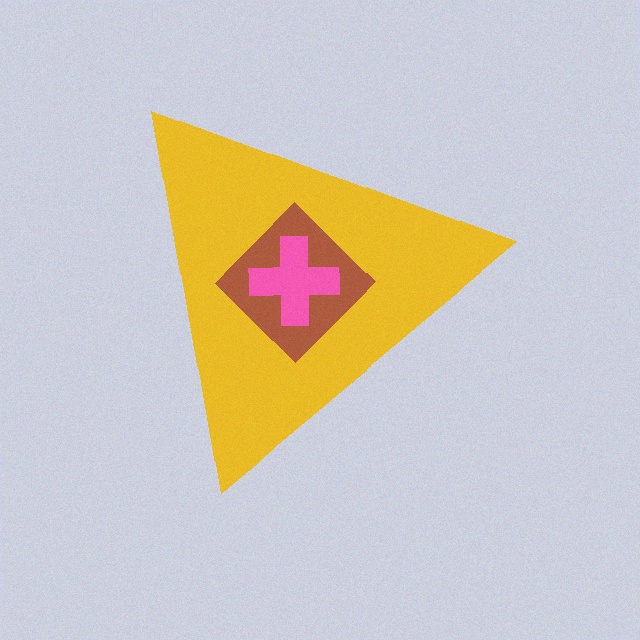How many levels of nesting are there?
3.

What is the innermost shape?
The pink cross.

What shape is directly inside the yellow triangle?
The brown diamond.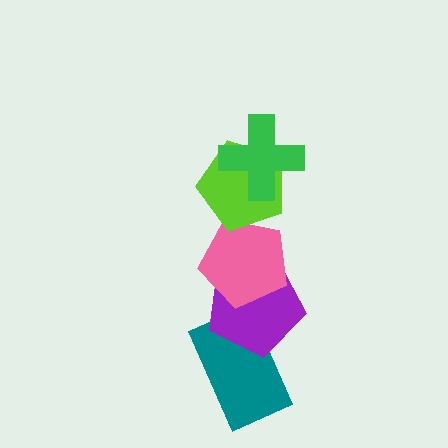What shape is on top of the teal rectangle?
The purple pentagon is on top of the teal rectangle.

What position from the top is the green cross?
The green cross is 1st from the top.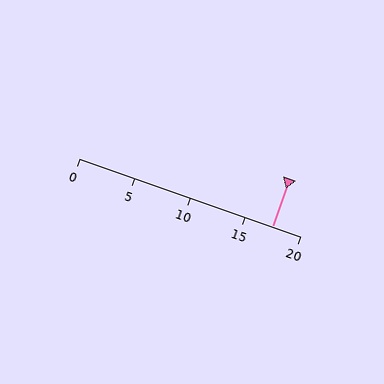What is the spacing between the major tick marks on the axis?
The major ticks are spaced 5 apart.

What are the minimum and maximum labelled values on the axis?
The axis runs from 0 to 20.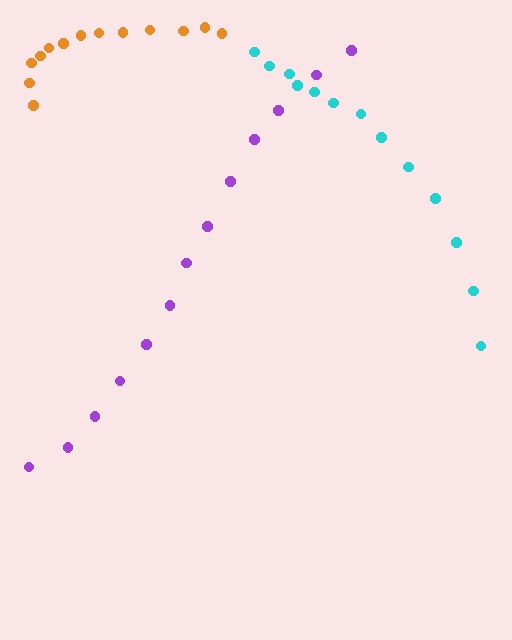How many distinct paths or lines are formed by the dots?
There are 3 distinct paths.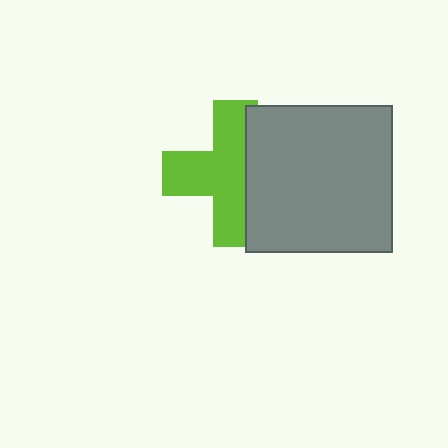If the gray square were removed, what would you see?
You would see the complete lime cross.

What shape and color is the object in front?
The object in front is a gray square.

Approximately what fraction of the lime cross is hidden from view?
Roughly 35% of the lime cross is hidden behind the gray square.